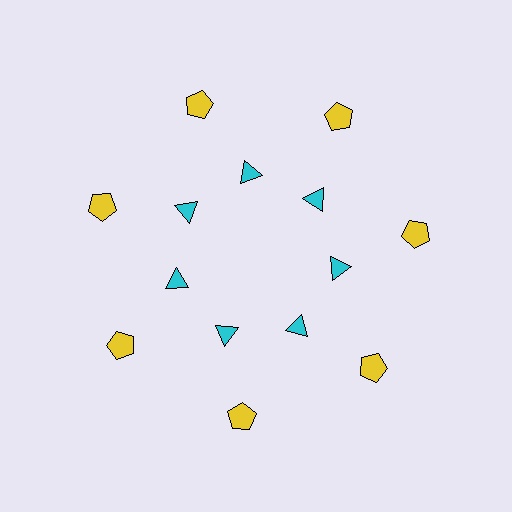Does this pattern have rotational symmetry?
Yes, this pattern has 7-fold rotational symmetry. It looks the same after rotating 51 degrees around the center.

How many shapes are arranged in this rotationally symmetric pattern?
There are 14 shapes, arranged in 7 groups of 2.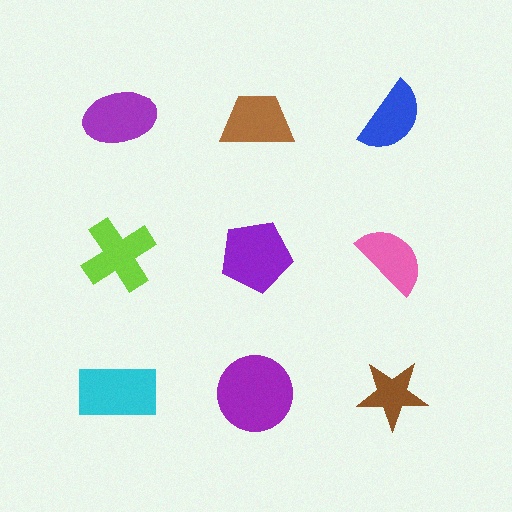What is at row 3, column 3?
A brown star.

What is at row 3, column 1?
A cyan rectangle.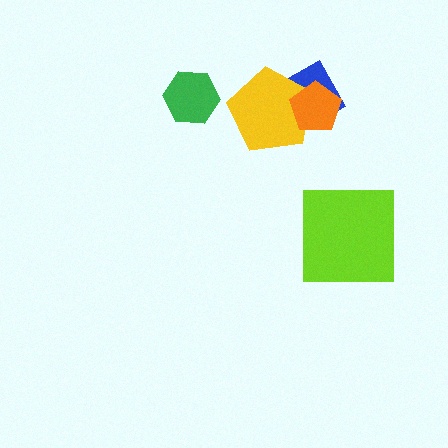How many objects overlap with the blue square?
2 objects overlap with the blue square.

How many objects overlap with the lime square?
0 objects overlap with the lime square.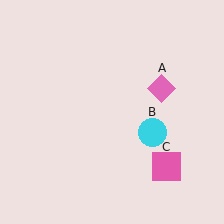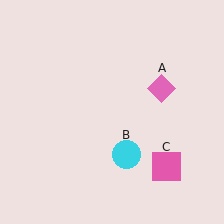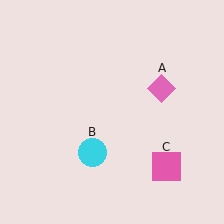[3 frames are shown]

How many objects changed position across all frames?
1 object changed position: cyan circle (object B).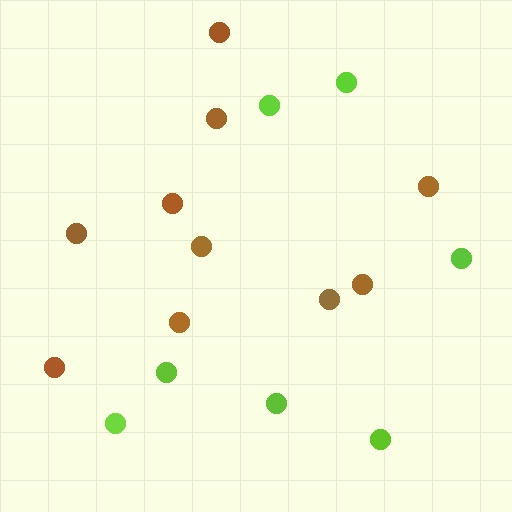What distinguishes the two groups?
There are 2 groups: one group of brown circles (10) and one group of lime circles (7).